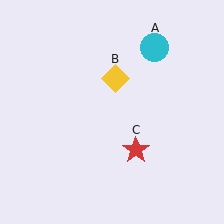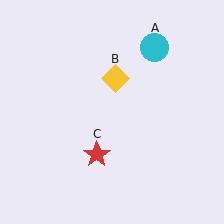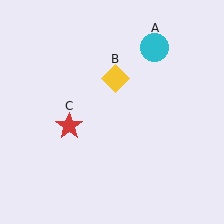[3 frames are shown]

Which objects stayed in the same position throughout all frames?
Cyan circle (object A) and yellow diamond (object B) remained stationary.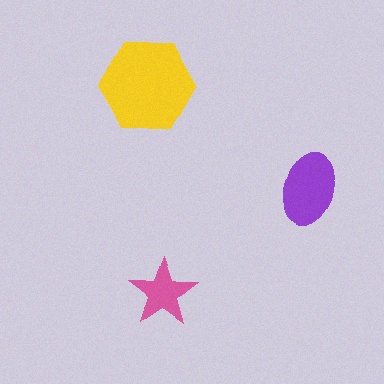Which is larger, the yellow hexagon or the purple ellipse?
The yellow hexagon.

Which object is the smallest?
The pink star.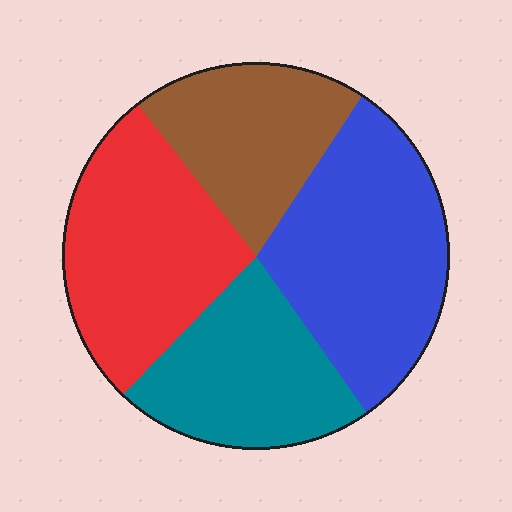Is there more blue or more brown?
Blue.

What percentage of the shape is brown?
Brown takes up about one fifth (1/5) of the shape.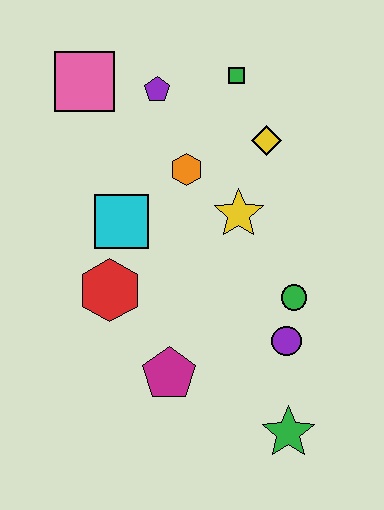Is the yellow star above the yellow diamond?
No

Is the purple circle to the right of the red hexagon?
Yes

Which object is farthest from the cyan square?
The green star is farthest from the cyan square.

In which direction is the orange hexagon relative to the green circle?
The orange hexagon is above the green circle.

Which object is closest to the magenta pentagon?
The red hexagon is closest to the magenta pentagon.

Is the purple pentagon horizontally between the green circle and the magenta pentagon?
No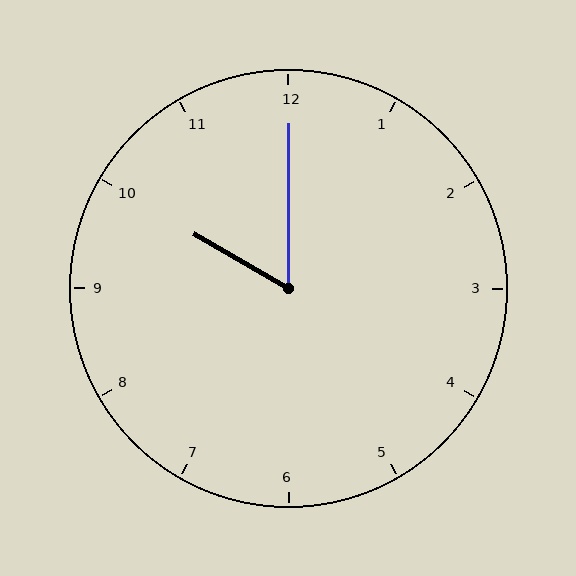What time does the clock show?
10:00.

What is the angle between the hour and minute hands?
Approximately 60 degrees.